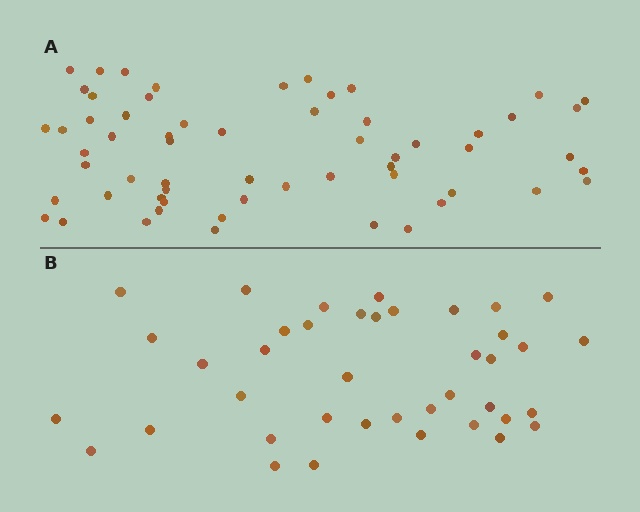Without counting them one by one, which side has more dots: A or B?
Region A (the top region) has more dots.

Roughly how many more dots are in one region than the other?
Region A has approximately 20 more dots than region B.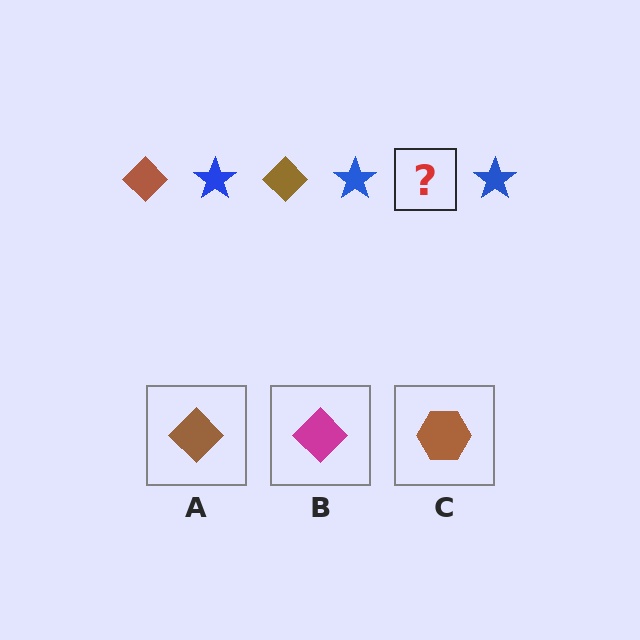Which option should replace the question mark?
Option A.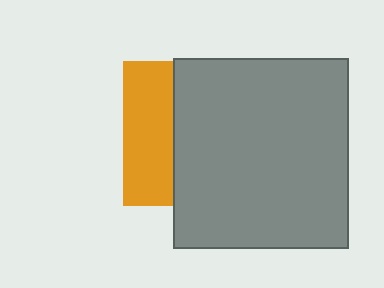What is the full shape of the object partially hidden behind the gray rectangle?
The partially hidden object is an orange square.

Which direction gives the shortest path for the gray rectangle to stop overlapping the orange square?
Moving right gives the shortest separation.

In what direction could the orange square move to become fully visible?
The orange square could move left. That would shift it out from behind the gray rectangle entirely.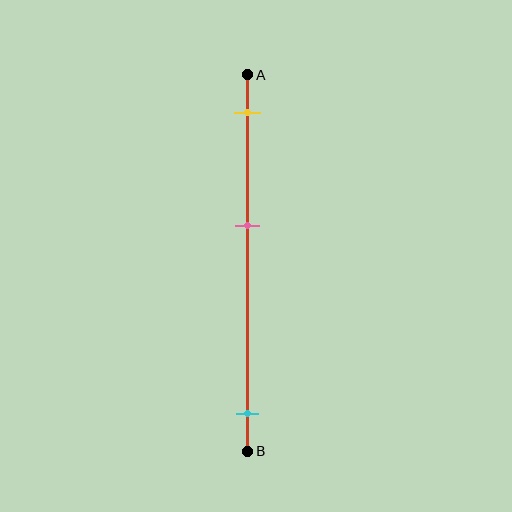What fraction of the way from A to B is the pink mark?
The pink mark is approximately 40% (0.4) of the way from A to B.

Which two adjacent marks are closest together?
The yellow and pink marks are the closest adjacent pair.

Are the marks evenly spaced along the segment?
No, the marks are not evenly spaced.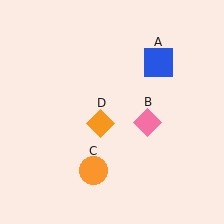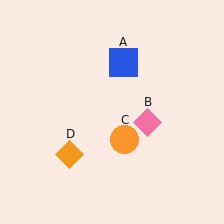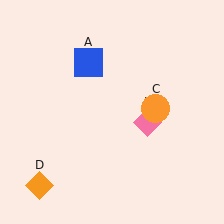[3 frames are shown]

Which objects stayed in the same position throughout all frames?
Pink diamond (object B) remained stationary.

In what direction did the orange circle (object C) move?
The orange circle (object C) moved up and to the right.